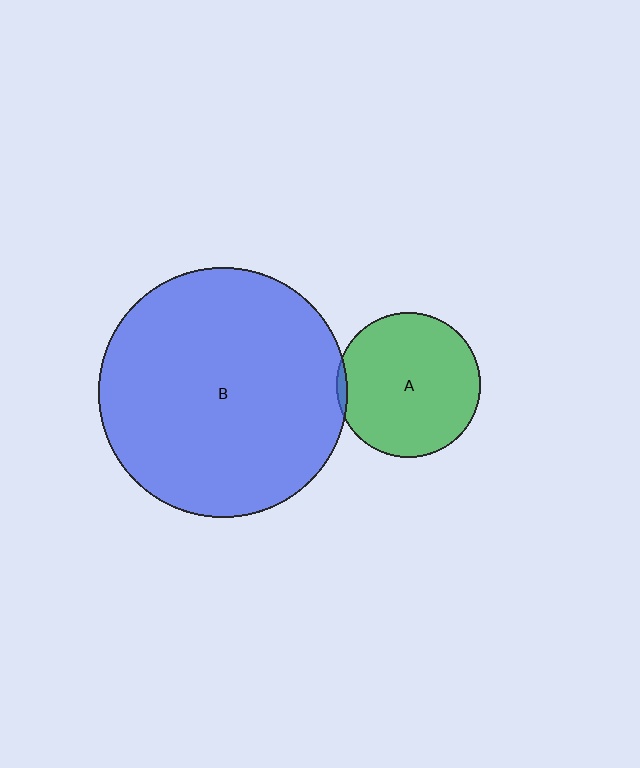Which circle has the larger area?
Circle B (blue).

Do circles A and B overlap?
Yes.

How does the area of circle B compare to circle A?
Approximately 3.0 times.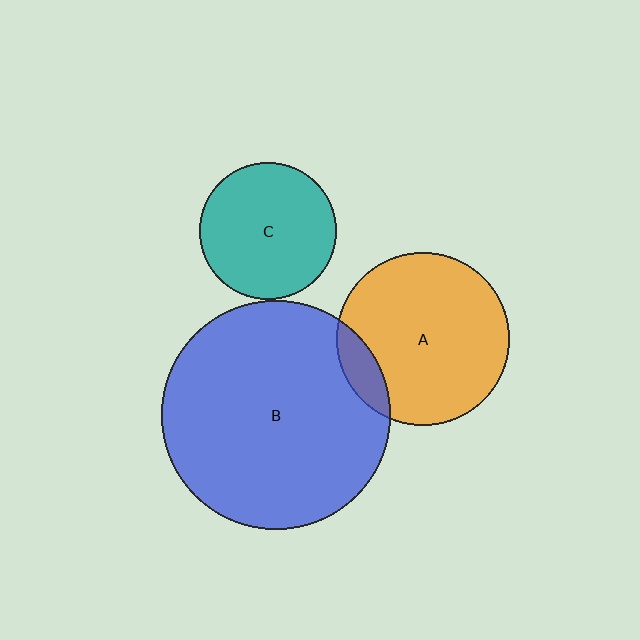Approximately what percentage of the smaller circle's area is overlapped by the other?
Approximately 10%.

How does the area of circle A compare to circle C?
Approximately 1.6 times.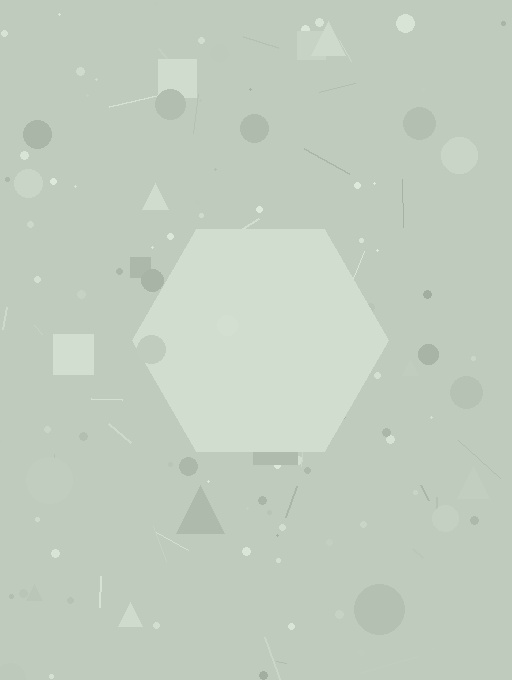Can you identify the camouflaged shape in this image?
The camouflaged shape is a hexagon.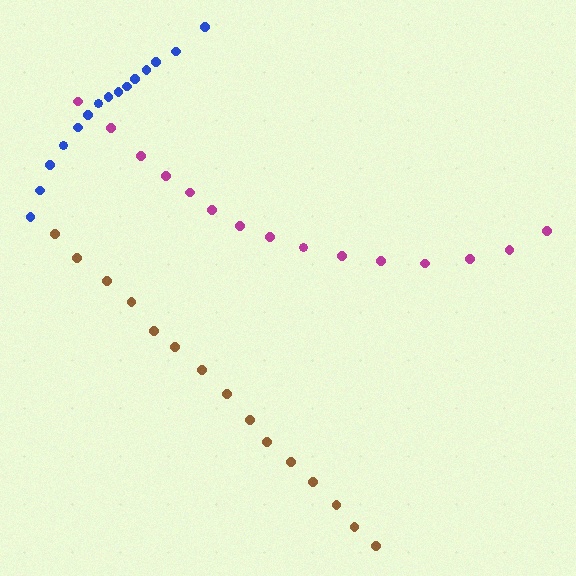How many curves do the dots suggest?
There are 3 distinct paths.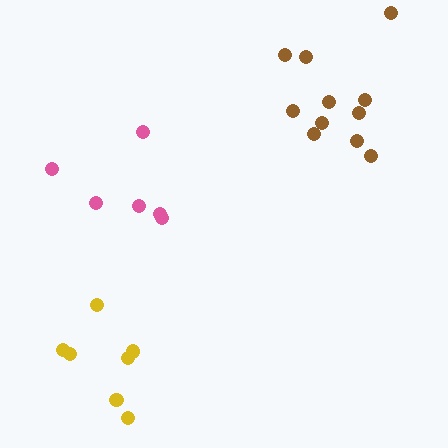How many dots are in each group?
Group 1: 11 dots, Group 2: 6 dots, Group 3: 7 dots (24 total).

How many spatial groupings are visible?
There are 3 spatial groupings.